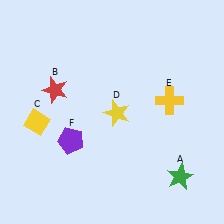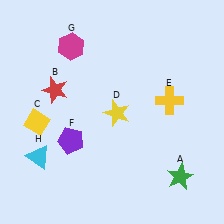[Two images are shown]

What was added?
A magenta hexagon (G), a cyan triangle (H) were added in Image 2.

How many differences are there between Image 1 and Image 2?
There are 2 differences between the two images.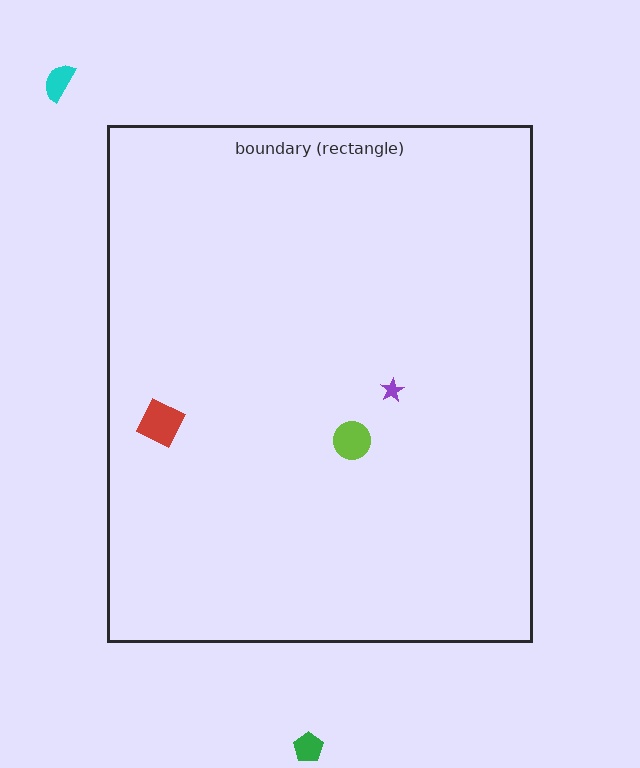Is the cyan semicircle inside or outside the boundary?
Outside.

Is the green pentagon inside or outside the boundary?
Outside.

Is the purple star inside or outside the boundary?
Inside.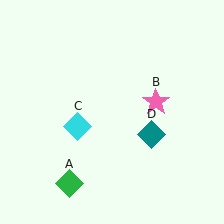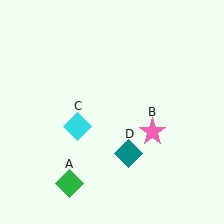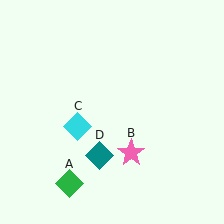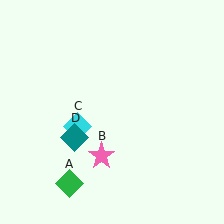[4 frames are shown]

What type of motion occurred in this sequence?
The pink star (object B), teal diamond (object D) rotated clockwise around the center of the scene.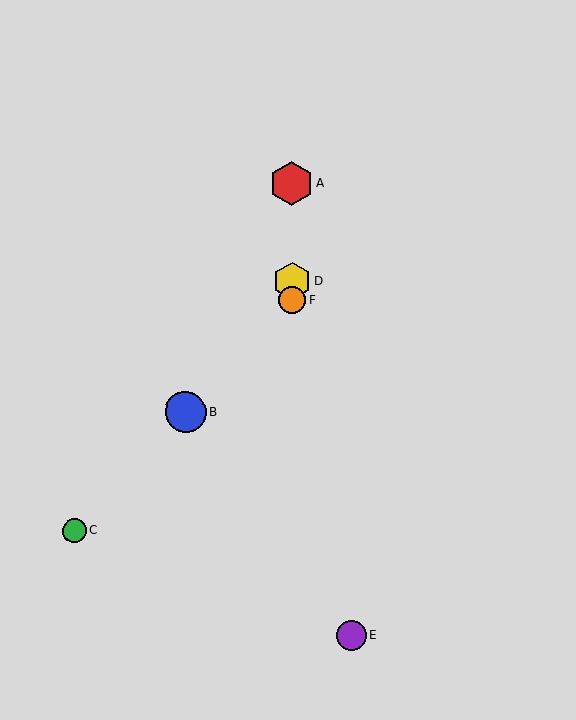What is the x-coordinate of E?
Object E is at x≈351.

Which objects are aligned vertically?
Objects A, D, F are aligned vertically.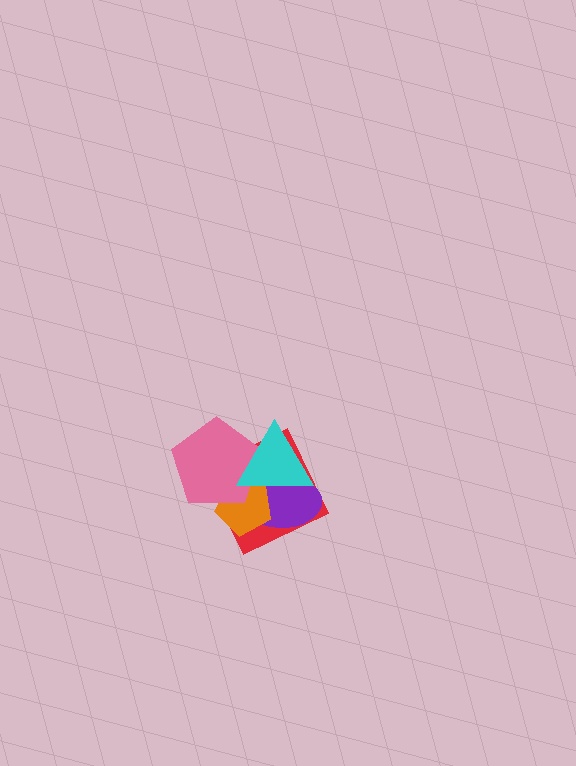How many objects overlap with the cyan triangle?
4 objects overlap with the cyan triangle.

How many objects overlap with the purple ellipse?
4 objects overlap with the purple ellipse.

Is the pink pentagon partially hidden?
Yes, it is partially covered by another shape.